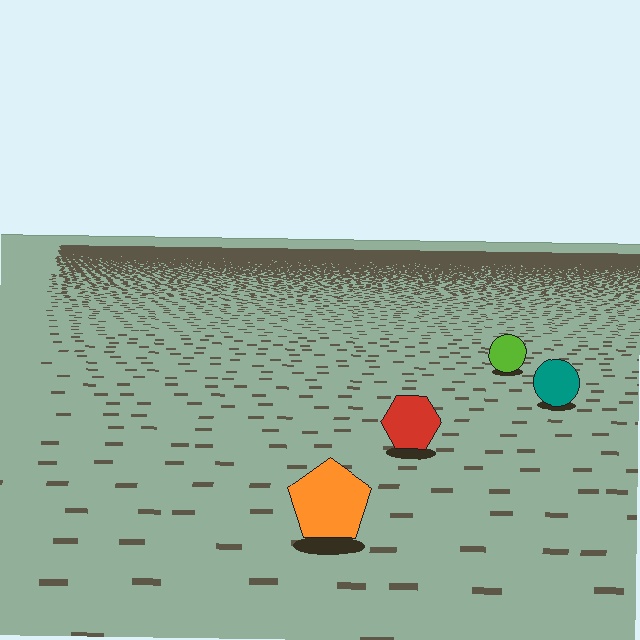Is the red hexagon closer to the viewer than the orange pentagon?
No. The orange pentagon is closer — you can tell from the texture gradient: the ground texture is coarser near it.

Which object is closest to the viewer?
The orange pentagon is closest. The texture marks near it are larger and more spread out.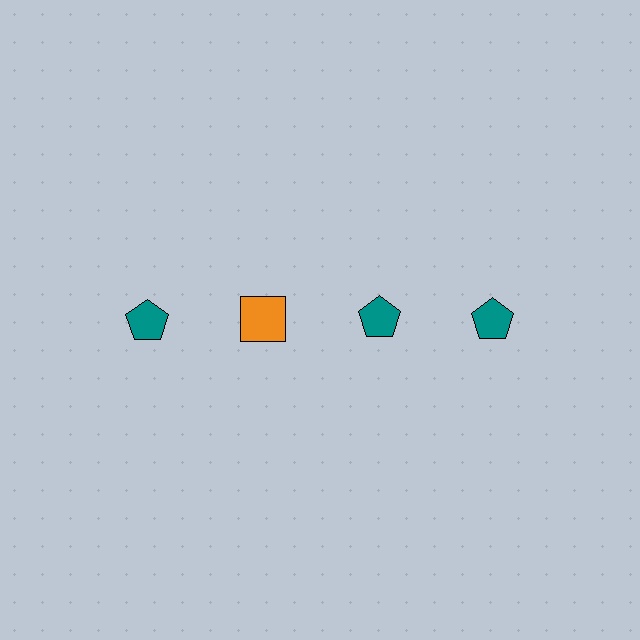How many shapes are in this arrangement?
There are 4 shapes arranged in a grid pattern.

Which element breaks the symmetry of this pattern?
The orange square in the top row, second from left column breaks the symmetry. All other shapes are teal pentagons.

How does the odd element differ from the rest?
It differs in both color (orange instead of teal) and shape (square instead of pentagon).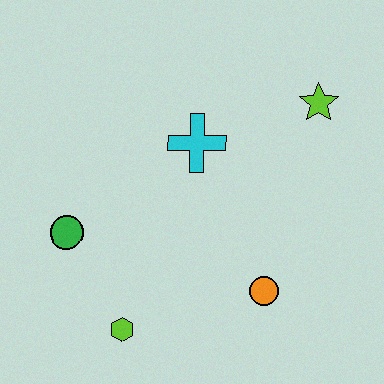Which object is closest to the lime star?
The cyan cross is closest to the lime star.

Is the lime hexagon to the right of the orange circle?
No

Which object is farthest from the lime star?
The lime hexagon is farthest from the lime star.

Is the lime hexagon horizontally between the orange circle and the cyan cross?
No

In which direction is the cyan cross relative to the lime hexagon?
The cyan cross is above the lime hexagon.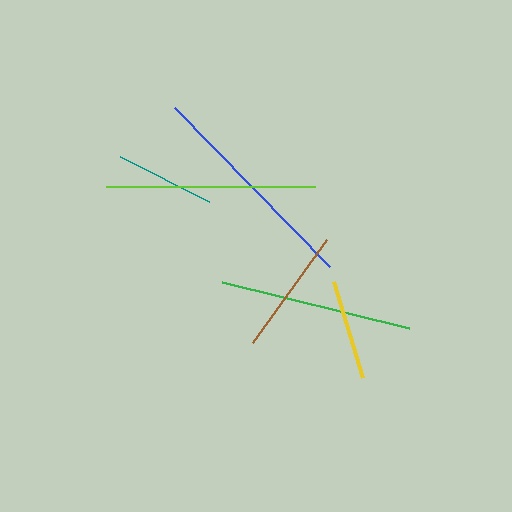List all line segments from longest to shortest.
From longest to shortest: blue, lime, green, brown, yellow, teal.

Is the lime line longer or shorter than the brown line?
The lime line is longer than the brown line.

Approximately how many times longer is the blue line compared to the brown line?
The blue line is approximately 1.8 times the length of the brown line.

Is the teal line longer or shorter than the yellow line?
The yellow line is longer than the teal line.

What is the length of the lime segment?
The lime segment is approximately 210 pixels long.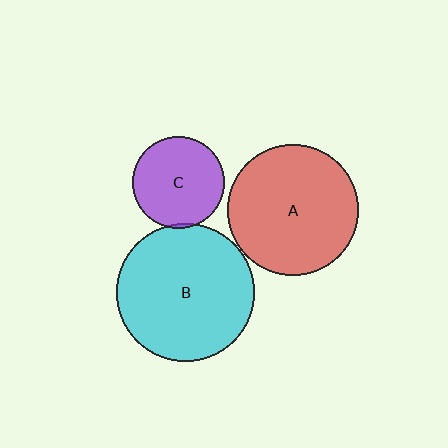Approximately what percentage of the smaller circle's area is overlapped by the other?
Approximately 5%.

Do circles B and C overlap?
Yes.